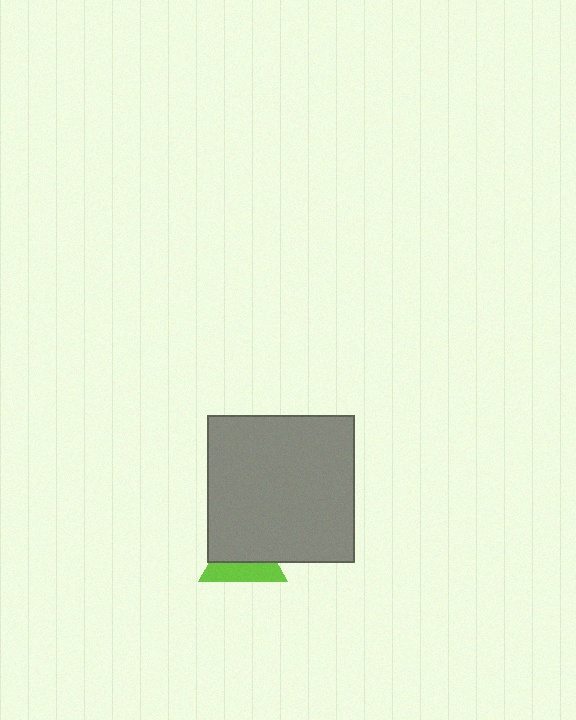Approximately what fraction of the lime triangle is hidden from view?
Roughly 60% of the lime triangle is hidden behind the gray square.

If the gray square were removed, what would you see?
You would see the complete lime triangle.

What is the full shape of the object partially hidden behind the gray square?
The partially hidden object is a lime triangle.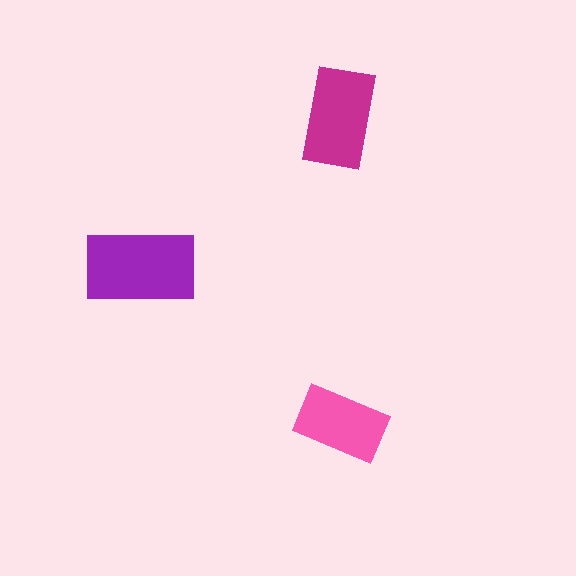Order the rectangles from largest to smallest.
the purple one, the magenta one, the pink one.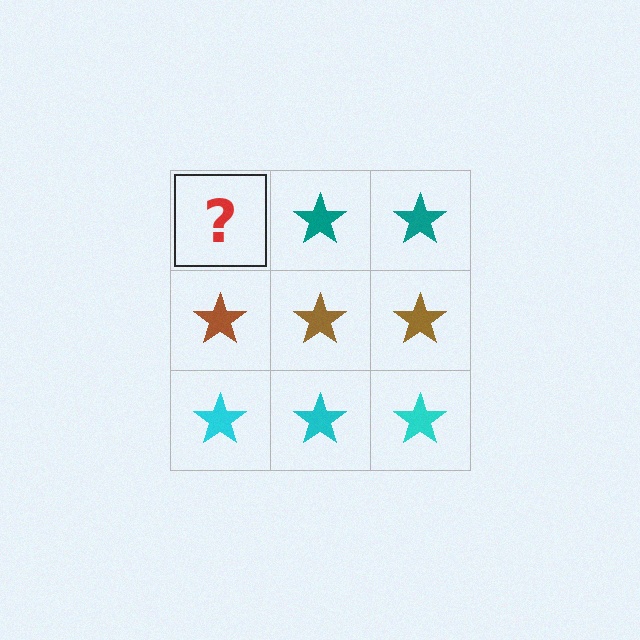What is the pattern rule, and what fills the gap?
The rule is that each row has a consistent color. The gap should be filled with a teal star.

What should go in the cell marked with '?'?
The missing cell should contain a teal star.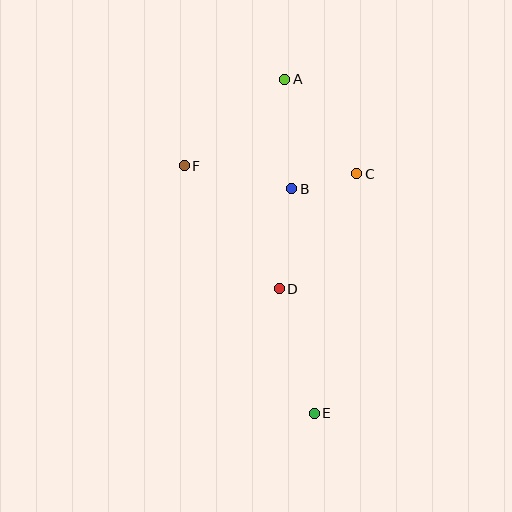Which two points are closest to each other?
Points B and C are closest to each other.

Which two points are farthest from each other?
Points A and E are farthest from each other.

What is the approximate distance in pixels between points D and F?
The distance between D and F is approximately 155 pixels.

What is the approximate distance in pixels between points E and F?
The distance between E and F is approximately 280 pixels.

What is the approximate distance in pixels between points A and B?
The distance between A and B is approximately 110 pixels.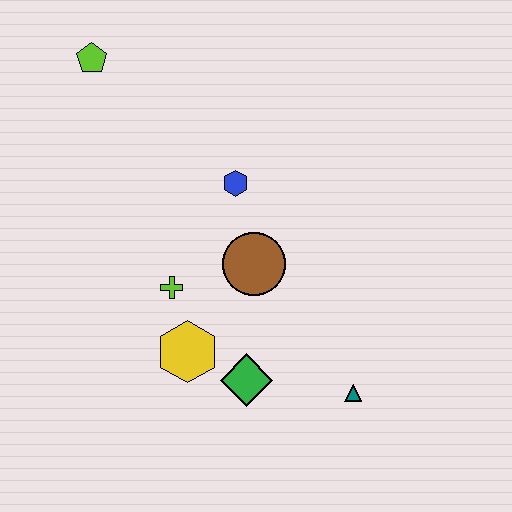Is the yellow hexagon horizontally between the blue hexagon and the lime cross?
Yes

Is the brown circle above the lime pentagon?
No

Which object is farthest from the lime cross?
The lime pentagon is farthest from the lime cross.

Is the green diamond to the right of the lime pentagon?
Yes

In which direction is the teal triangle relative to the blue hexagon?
The teal triangle is below the blue hexagon.